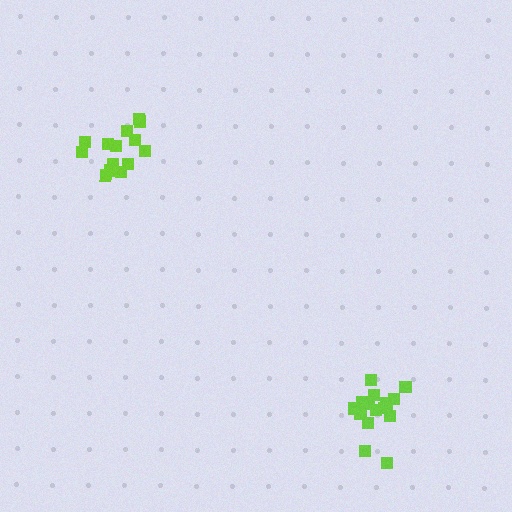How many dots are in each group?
Group 1: 14 dots, Group 2: 15 dots (29 total).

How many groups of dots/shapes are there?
There are 2 groups.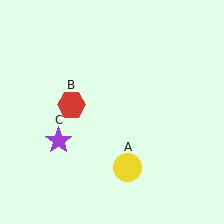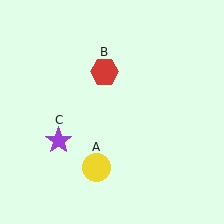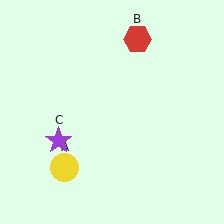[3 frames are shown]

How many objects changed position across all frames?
2 objects changed position: yellow circle (object A), red hexagon (object B).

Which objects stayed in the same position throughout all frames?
Purple star (object C) remained stationary.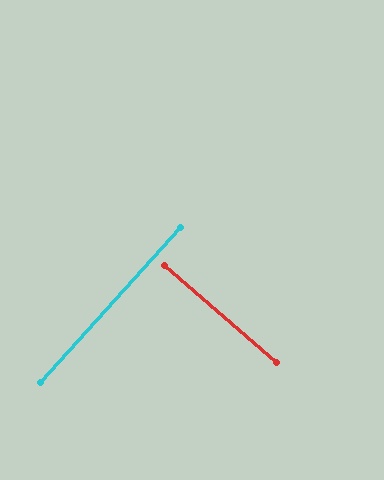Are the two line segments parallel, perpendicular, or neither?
Perpendicular — they meet at approximately 89°.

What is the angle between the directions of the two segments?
Approximately 89 degrees.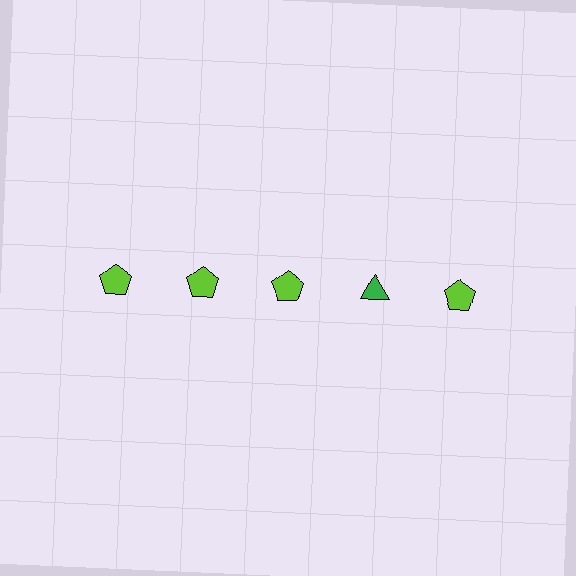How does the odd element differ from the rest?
It differs in both color (green instead of lime) and shape (triangle instead of pentagon).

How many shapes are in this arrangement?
There are 5 shapes arranged in a grid pattern.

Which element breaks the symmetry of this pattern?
The green triangle in the top row, second from right column breaks the symmetry. All other shapes are lime pentagons.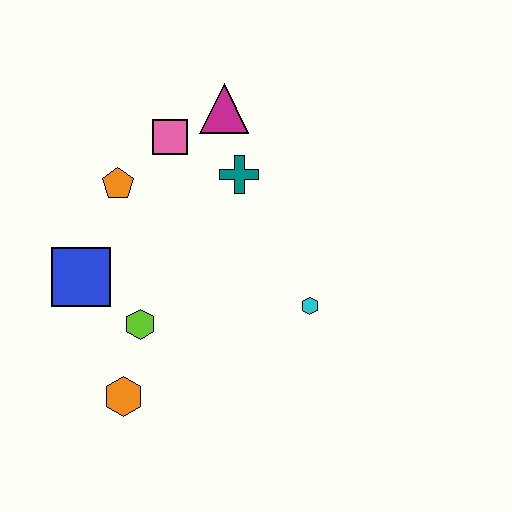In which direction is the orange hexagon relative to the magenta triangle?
The orange hexagon is below the magenta triangle.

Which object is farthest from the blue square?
The cyan hexagon is farthest from the blue square.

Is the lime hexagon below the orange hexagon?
No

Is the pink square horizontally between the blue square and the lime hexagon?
No